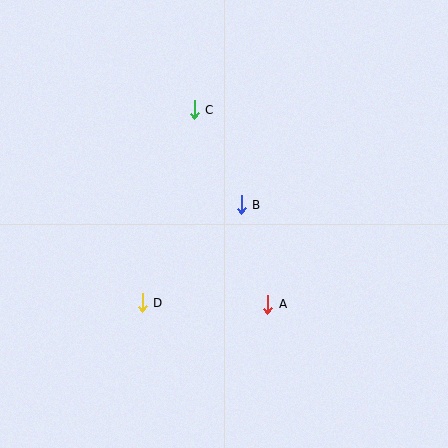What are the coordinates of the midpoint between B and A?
The midpoint between B and A is at (254, 255).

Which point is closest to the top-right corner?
Point C is closest to the top-right corner.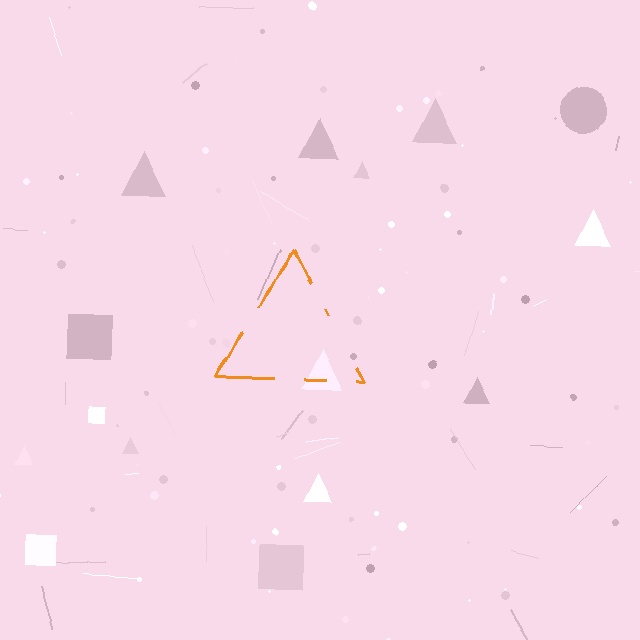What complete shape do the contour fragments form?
The contour fragments form a triangle.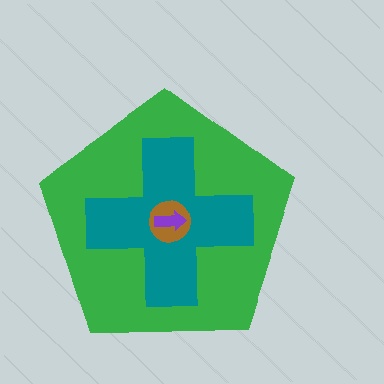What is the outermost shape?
The green pentagon.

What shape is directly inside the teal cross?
The brown circle.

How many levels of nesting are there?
4.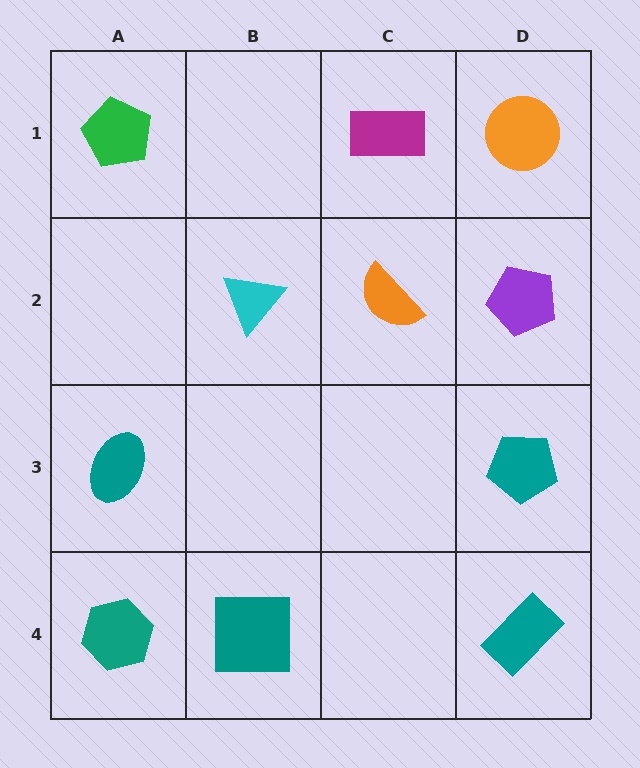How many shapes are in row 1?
3 shapes.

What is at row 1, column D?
An orange circle.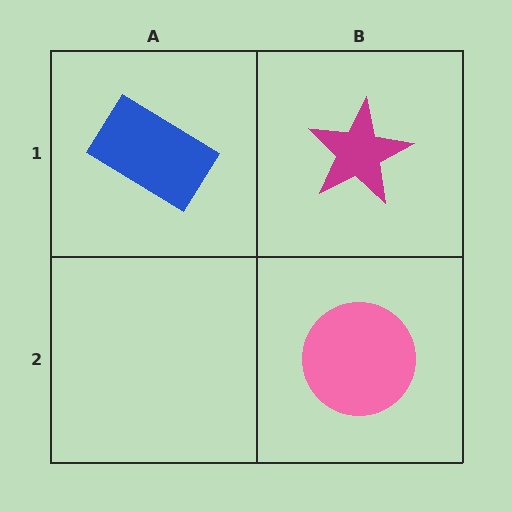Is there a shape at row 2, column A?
No, that cell is empty.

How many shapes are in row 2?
1 shape.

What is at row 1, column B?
A magenta star.